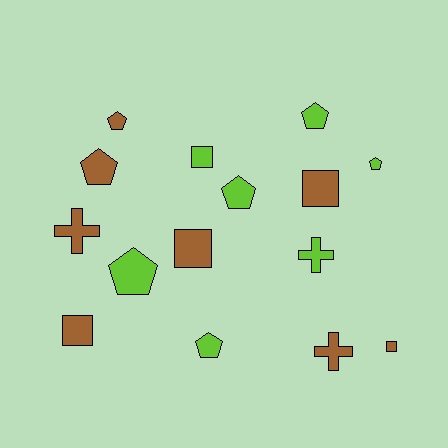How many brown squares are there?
There are 4 brown squares.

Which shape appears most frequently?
Pentagon, with 7 objects.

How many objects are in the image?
There are 15 objects.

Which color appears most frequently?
Brown, with 8 objects.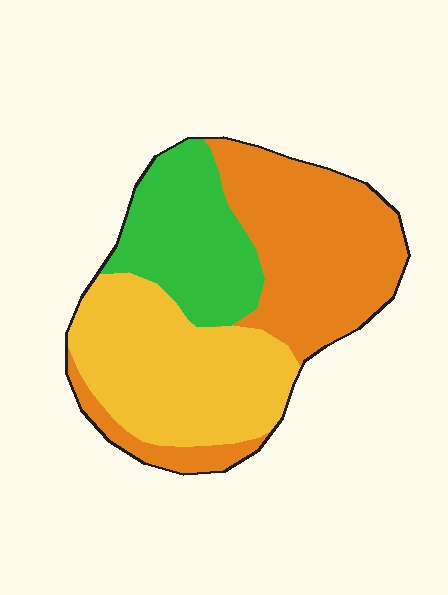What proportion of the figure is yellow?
Yellow takes up about one third (1/3) of the figure.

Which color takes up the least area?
Green, at roughly 25%.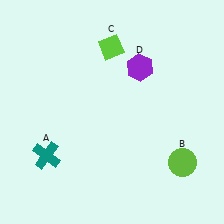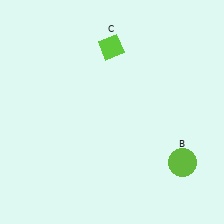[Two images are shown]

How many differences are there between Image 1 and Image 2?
There are 2 differences between the two images.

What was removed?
The teal cross (A), the purple hexagon (D) were removed in Image 2.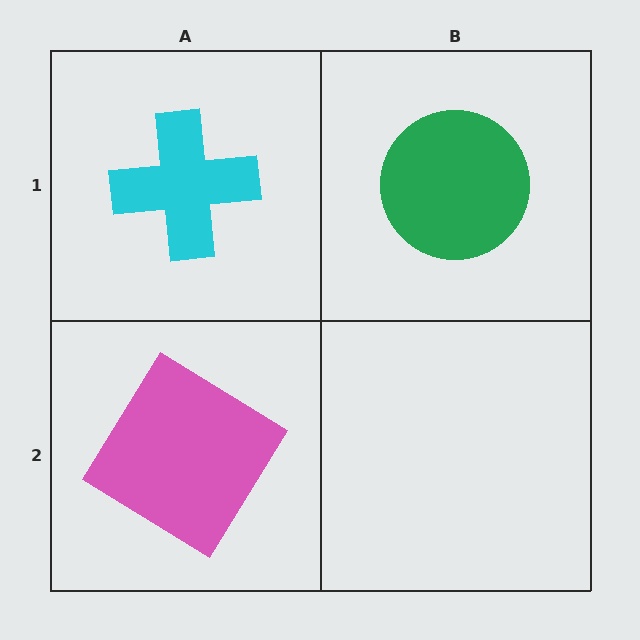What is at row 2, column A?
A pink diamond.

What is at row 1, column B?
A green circle.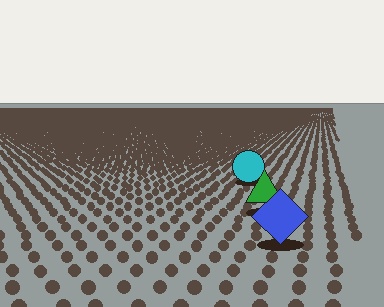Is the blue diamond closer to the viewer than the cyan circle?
Yes. The blue diamond is closer — you can tell from the texture gradient: the ground texture is coarser near it.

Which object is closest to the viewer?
The blue diamond is closest. The texture marks near it are larger and more spread out.